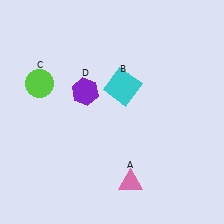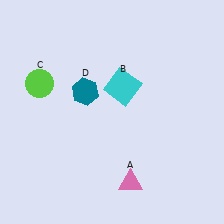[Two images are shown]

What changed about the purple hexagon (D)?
In Image 1, D is purple. In Image 2, it changed to teal.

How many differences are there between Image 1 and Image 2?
There is 1 difference between the two images.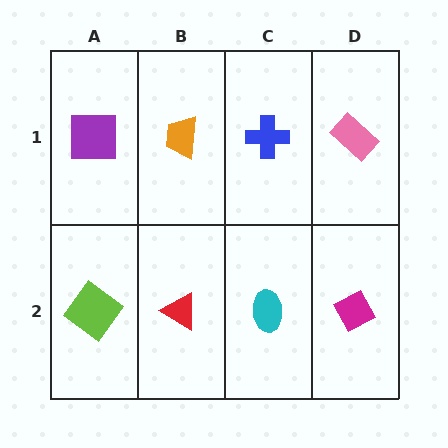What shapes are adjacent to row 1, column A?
A lime diamond (row 2, column A), an orange trapezoid (row 1, column B).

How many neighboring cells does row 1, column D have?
2.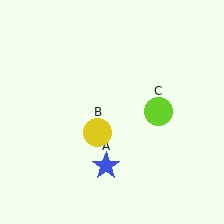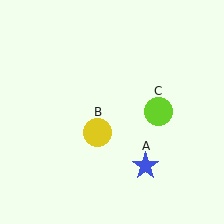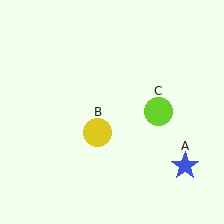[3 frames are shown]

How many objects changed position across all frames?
1 object changed position: blue star (object A).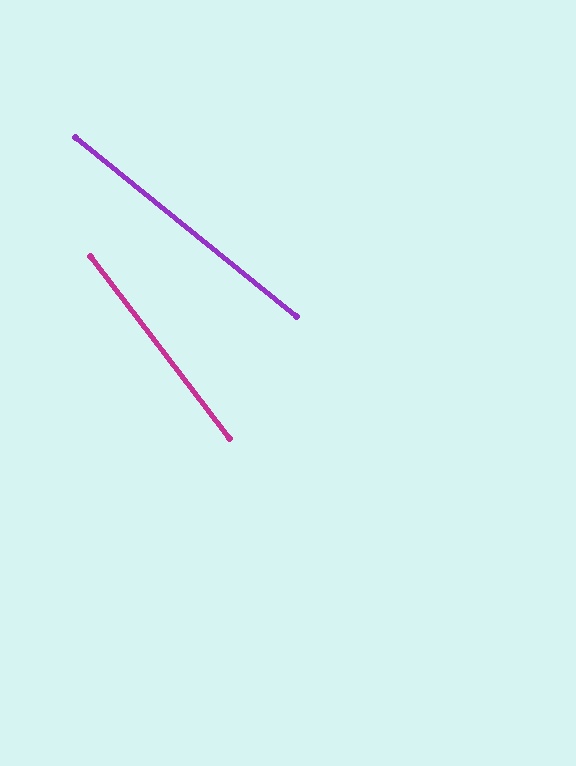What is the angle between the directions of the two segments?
Approximately 14 degrees.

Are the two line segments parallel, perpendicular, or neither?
Neither parallel nor perpendicular — they differ by about 14°.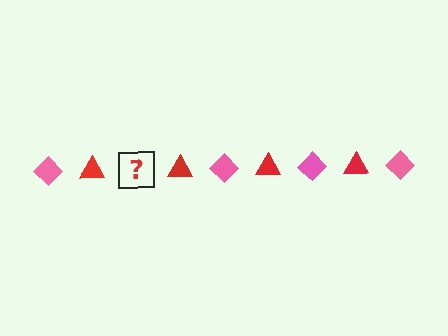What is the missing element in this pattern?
The missing element is a pink diamond.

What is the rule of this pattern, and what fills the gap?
The rule is that the pattern alternates between pink diamond and red triangle. The gap should be filled with a pink diamond.